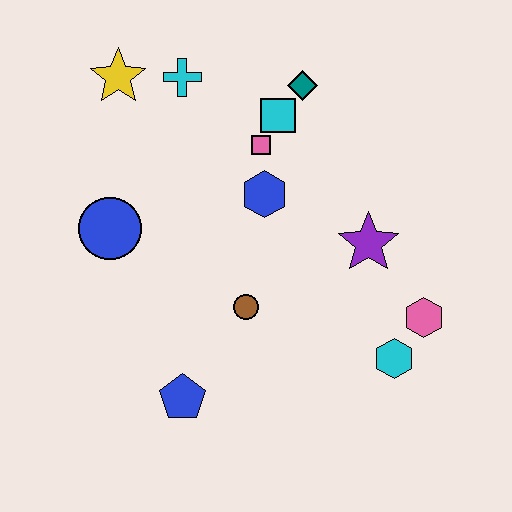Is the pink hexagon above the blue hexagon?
No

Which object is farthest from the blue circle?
The pink hexagon is farthest from the blue circle.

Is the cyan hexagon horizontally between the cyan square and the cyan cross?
No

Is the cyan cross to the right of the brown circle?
No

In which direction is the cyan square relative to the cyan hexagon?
The cyan square is above the cyan hexagon.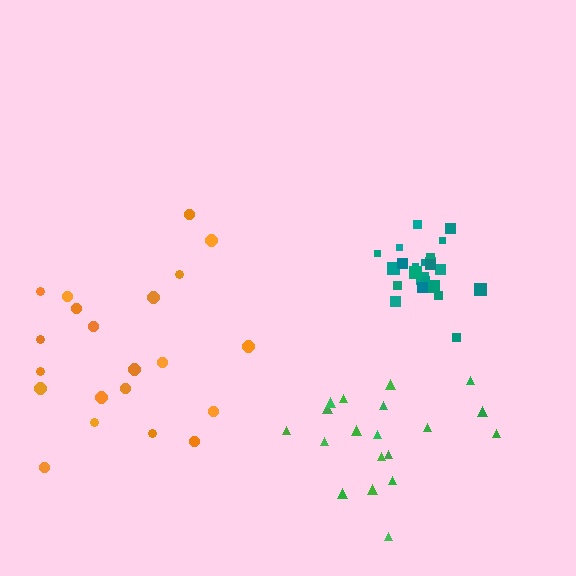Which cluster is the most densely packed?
Teal.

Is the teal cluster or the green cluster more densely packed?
Teal.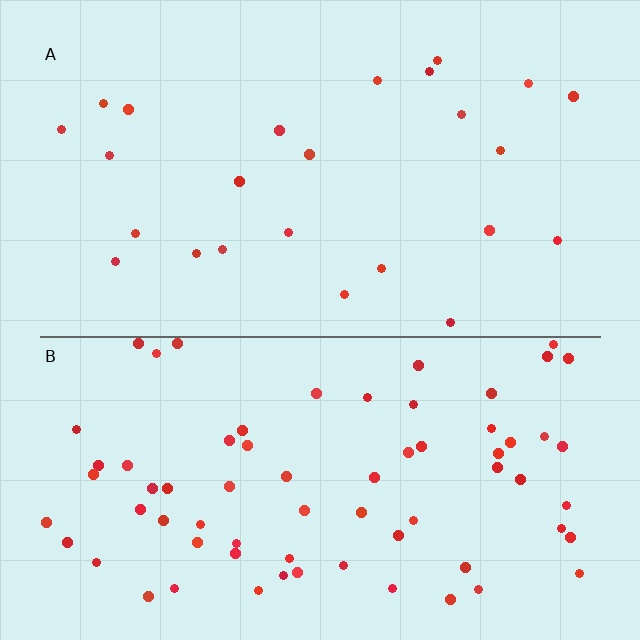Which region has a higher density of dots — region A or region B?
B (the bottom).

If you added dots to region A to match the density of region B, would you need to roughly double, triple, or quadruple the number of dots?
Approximately triple.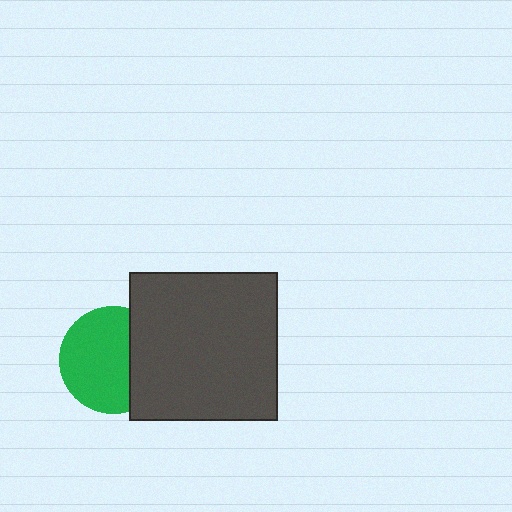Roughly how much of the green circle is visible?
Most of it is visible (roughly 68%).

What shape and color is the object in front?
The object in front is a dark gray square.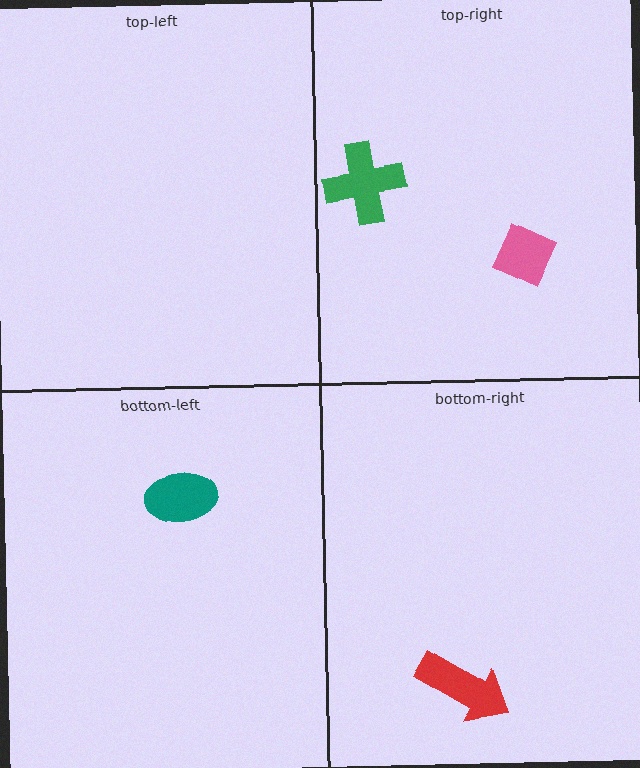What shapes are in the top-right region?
The pink diamond, the green cross.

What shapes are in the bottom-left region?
The teal ellipse.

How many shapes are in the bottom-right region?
1.